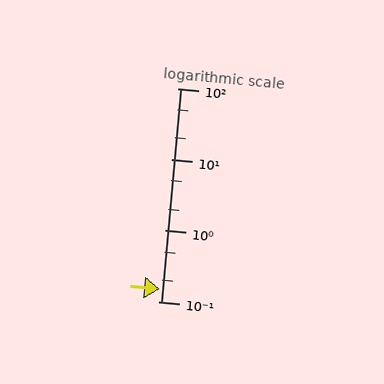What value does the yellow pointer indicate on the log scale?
The pointer indicates approximately 0.15.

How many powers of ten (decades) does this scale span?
The scale spans 3 decades, from 0.1 to 100.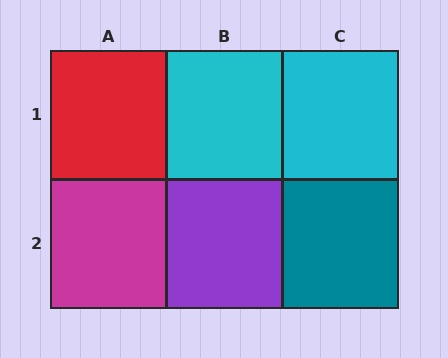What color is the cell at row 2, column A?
Magenta.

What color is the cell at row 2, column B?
Purple.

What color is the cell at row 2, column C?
Teal.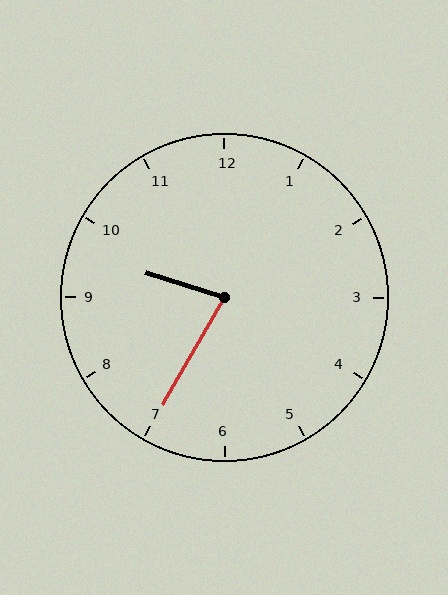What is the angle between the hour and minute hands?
Approximately 78 degrees.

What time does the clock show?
9:35.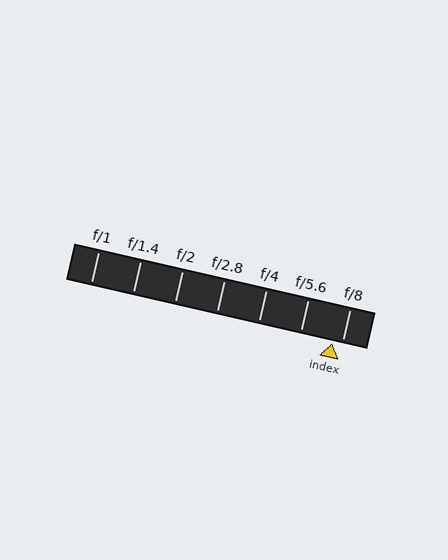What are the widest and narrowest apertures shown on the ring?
The widest aperture shown is f/1 and the narrowest is f/8.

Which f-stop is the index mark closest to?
The index mark is closest to f/8.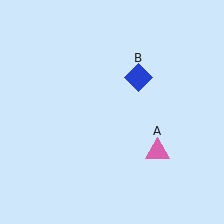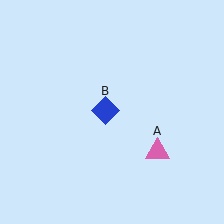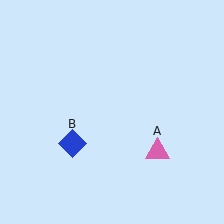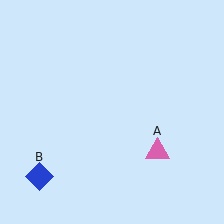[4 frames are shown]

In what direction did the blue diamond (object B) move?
The blue diamond (object B) moved down and to the left.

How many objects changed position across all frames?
1 object changed position: blue diamond (object B).